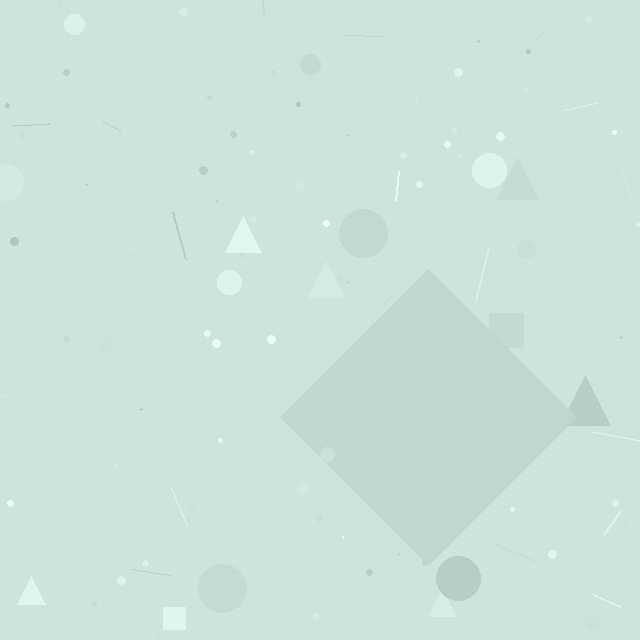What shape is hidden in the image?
A diamond is hidden in the image.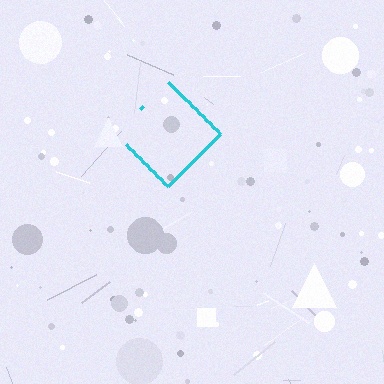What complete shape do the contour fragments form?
The contour fragments form a diamond.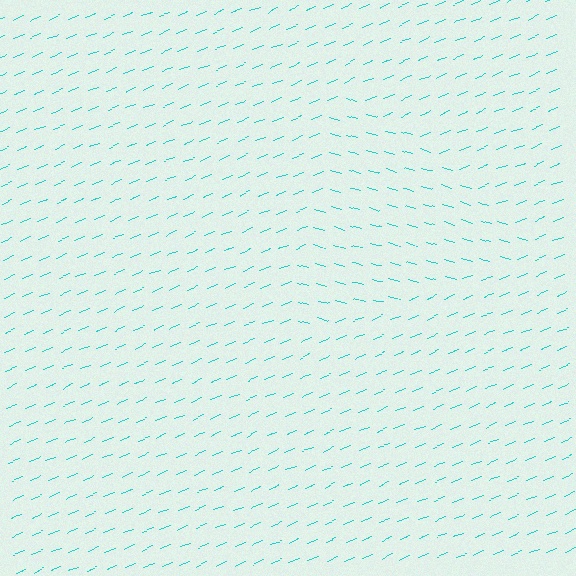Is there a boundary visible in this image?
Yes, there is a texture boundary formed by a change in line orientation.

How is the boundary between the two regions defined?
The boundary is defined purely by a change in line orientation (approximately 38 degrees difference). All lines are the same color and thickness.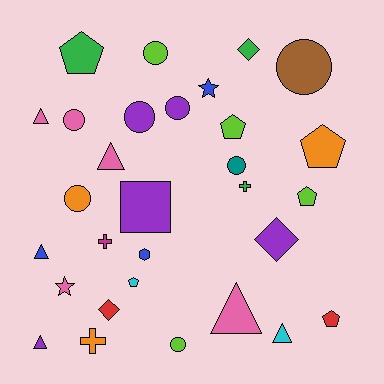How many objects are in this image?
There are 30 objects.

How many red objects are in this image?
There are 2 red objects.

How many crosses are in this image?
There are 3 crosses.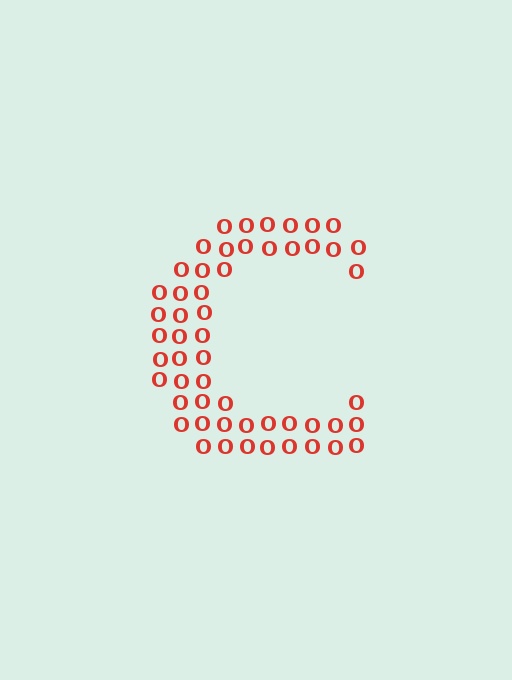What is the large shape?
The large shape is the letter C.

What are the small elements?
The small elements are letter O's.